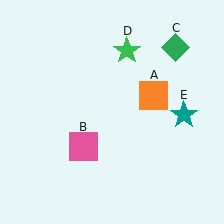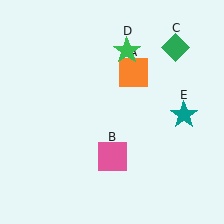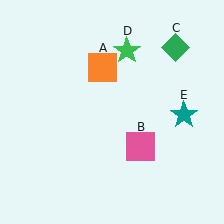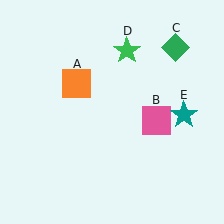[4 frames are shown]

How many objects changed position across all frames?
2 objects changed position: orange square (object A), pink square (object B).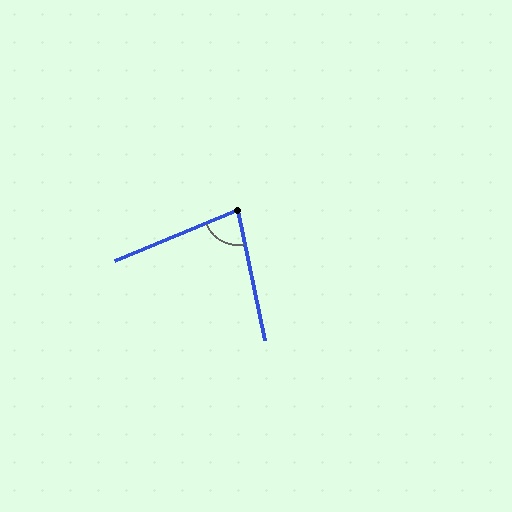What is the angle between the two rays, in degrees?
Approximately 79 degrees.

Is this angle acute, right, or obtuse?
It is acute.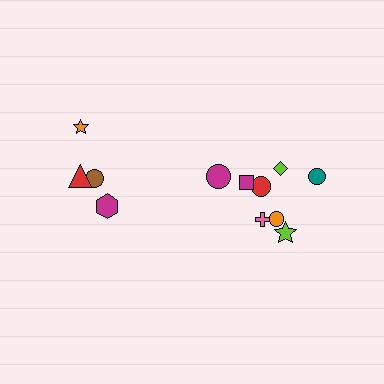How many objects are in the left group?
There are 4 objects.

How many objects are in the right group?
There are 8 objects.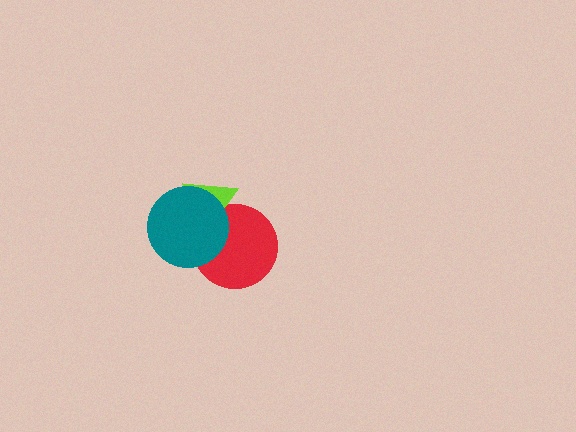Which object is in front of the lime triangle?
The teal circle is in front of the lime triangle.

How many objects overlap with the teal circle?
2 objects overlap with the teal circle.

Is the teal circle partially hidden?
No, no other shape covers it.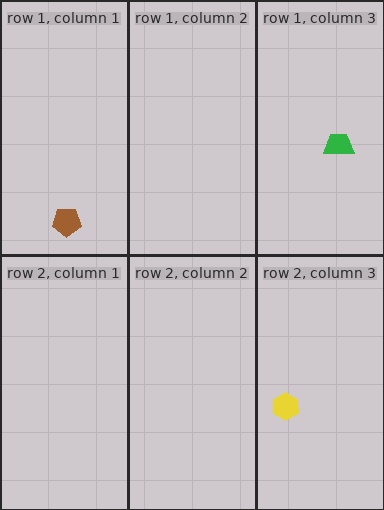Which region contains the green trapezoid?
The row 1, column 3 region.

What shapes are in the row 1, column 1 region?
The brown pentagon.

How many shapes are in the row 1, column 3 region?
1.